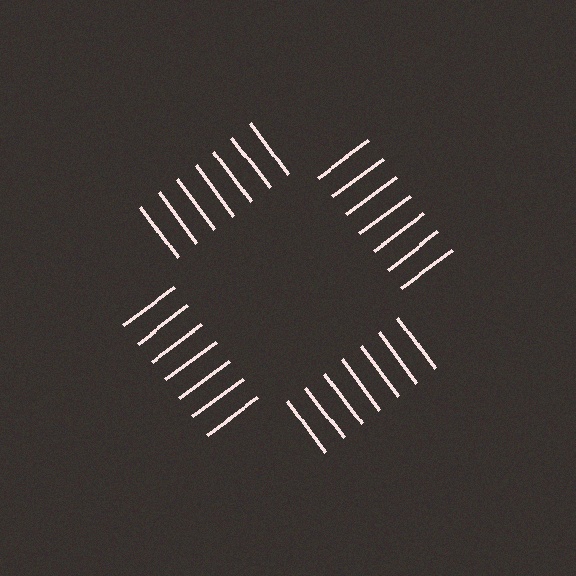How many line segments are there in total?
28 — 7 along each of the 4 edges.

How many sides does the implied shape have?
4 sides — the line-ends trace a square.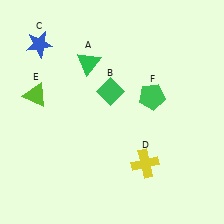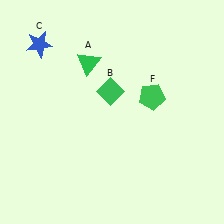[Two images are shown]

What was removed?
The yellow cross (D), the lime triangle (E) were removed in Image 2.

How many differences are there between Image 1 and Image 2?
There are 2 differences between the two images.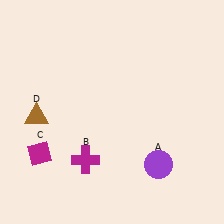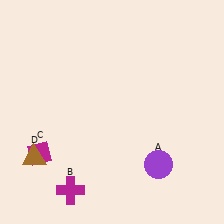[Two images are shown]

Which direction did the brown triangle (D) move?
The brown triangle (D) moved down.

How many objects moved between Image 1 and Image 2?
2 objects moved between the two images.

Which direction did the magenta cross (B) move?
The magenta cross (B) moved down.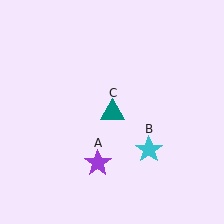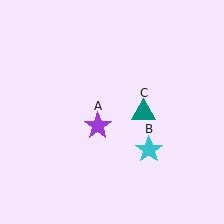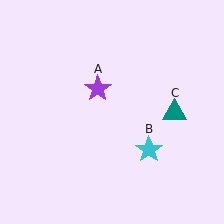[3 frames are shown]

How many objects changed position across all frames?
2 objects changed position: purple star (object A), teal triangle (object C).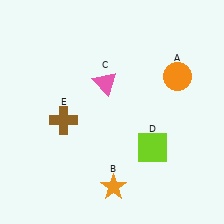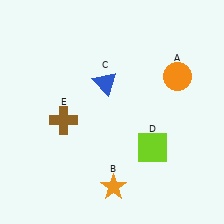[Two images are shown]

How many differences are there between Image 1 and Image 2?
There is 1 difference between the two images.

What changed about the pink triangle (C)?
In Image 1, C is pink. In Image 2, it changed to blue.